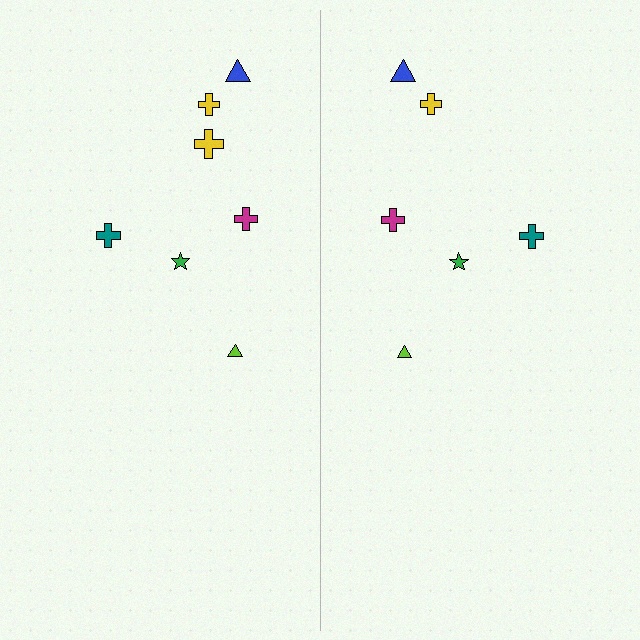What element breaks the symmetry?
A yellow cross is missing from the right side.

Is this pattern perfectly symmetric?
No, the pattern is not perfectly symmetric. A yellow cross is missing from the right side.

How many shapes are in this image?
There are 13 shapes in this image.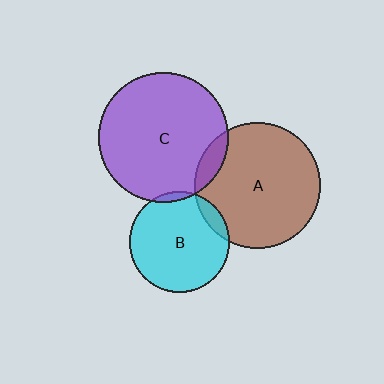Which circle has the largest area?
Circle C (purple).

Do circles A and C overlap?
Yes.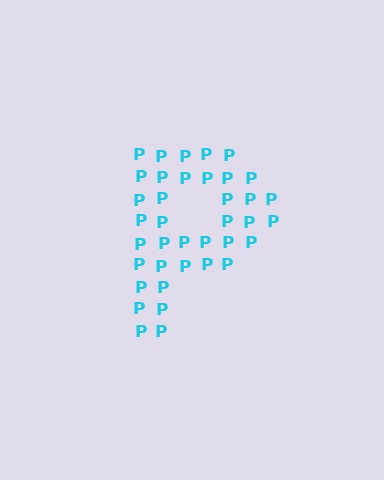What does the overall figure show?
The overall figure shows the letter P.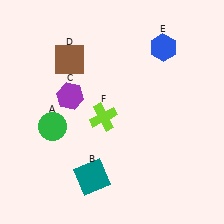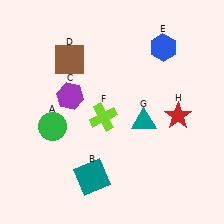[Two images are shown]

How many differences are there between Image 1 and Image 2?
There are 2 differences between the two images.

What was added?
A teal triangle (G), a red star (H) were added in Image 2.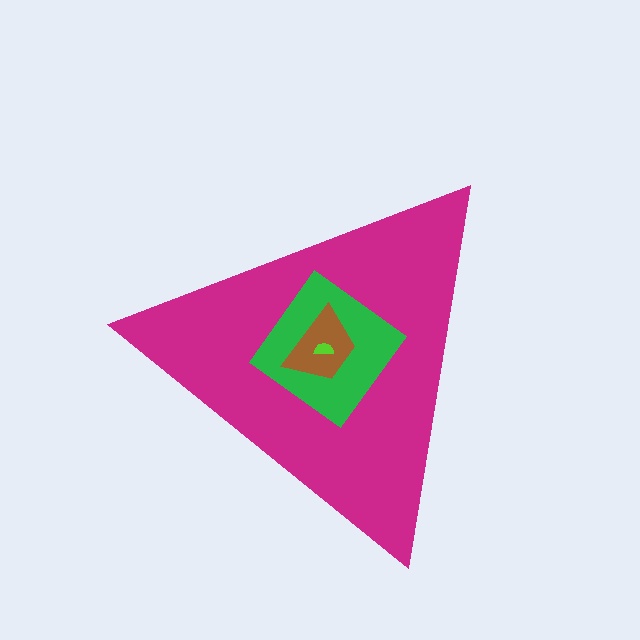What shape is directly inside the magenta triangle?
The green diamond.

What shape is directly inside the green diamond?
The brown trapezoid.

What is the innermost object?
The lime semicircle.